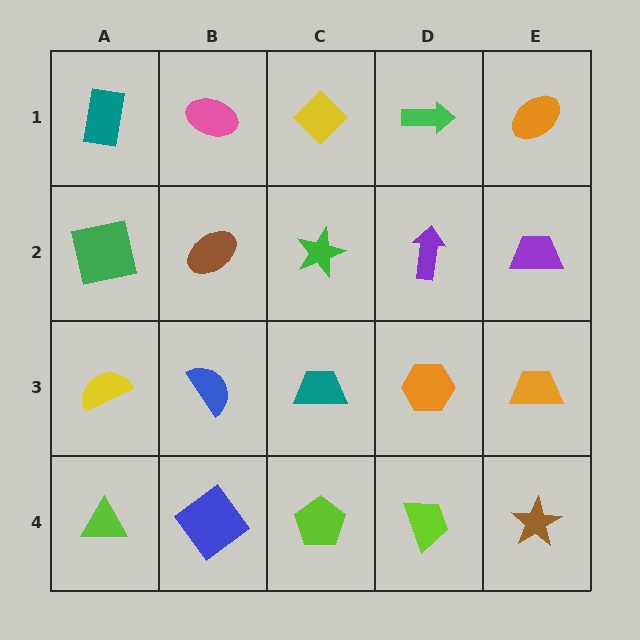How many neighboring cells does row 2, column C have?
4.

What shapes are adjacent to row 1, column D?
A purple arrow (row 2, column D), a yellow diamond (row 1, column C), an orange ellipse (row 1, column E).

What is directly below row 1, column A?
A green square.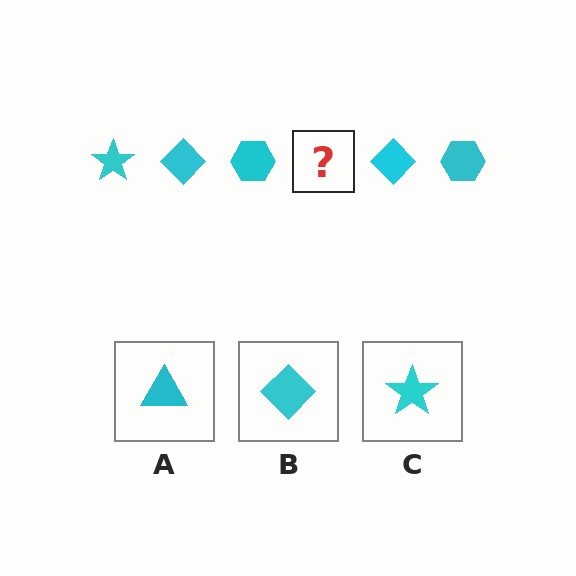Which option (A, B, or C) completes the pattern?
C.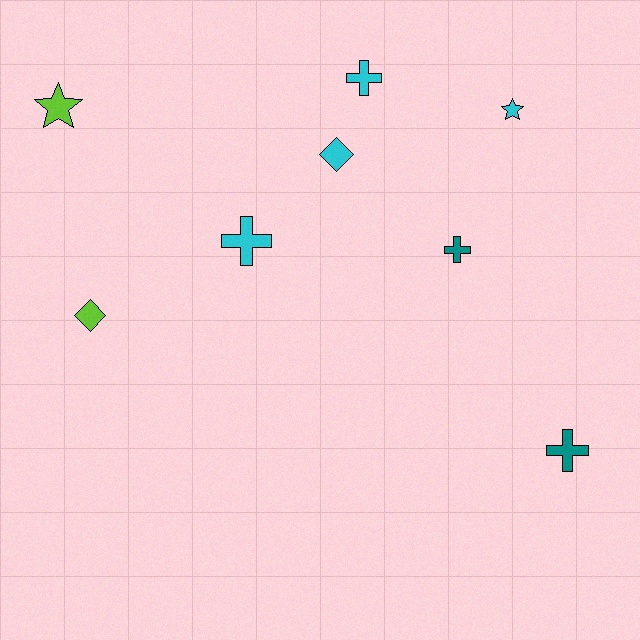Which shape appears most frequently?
Cross, with 4 objects.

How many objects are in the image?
There are 8 objects.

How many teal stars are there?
There are no teal stars.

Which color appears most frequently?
Cyan, with 4 objects.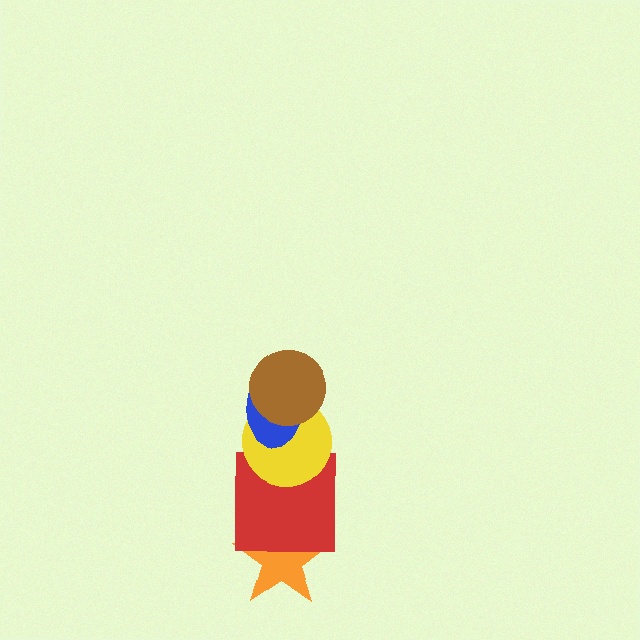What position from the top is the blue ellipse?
The blue ellipse is 2nd from the top.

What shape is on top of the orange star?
The red square is on top of the orange star.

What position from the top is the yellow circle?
The yellow circle is 3rd from the top.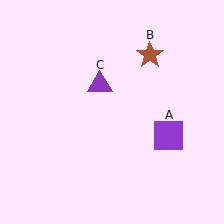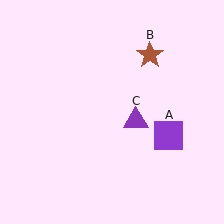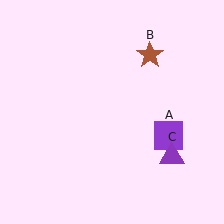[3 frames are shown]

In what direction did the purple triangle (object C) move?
The purple triangle (object C) moved down and to the right.